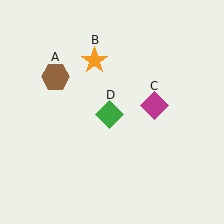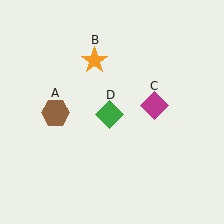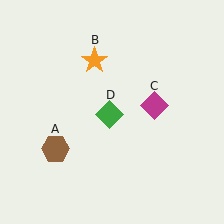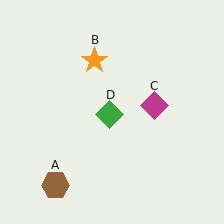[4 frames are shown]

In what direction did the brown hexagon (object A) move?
The brown hexagon (object A) moved down.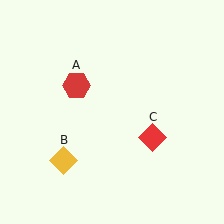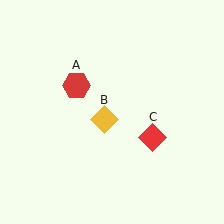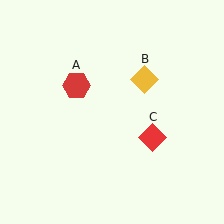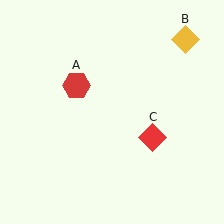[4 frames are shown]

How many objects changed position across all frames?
1 object changed position: yellow diamond (object B).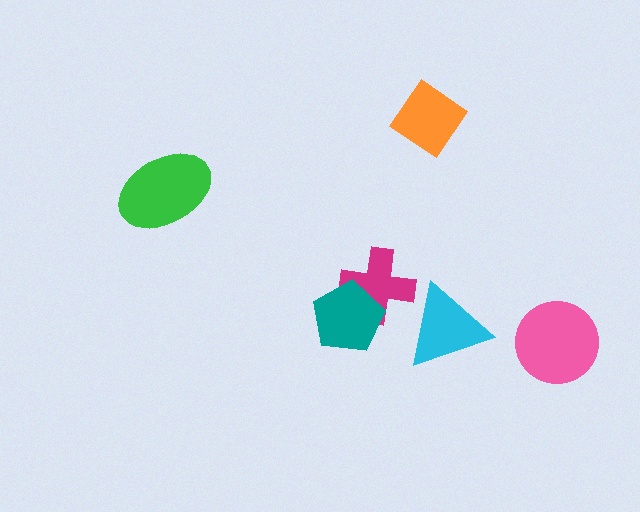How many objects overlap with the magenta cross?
1 object overlaps with the magenta cross.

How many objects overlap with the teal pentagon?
1 object overlaps with the teal pentagon.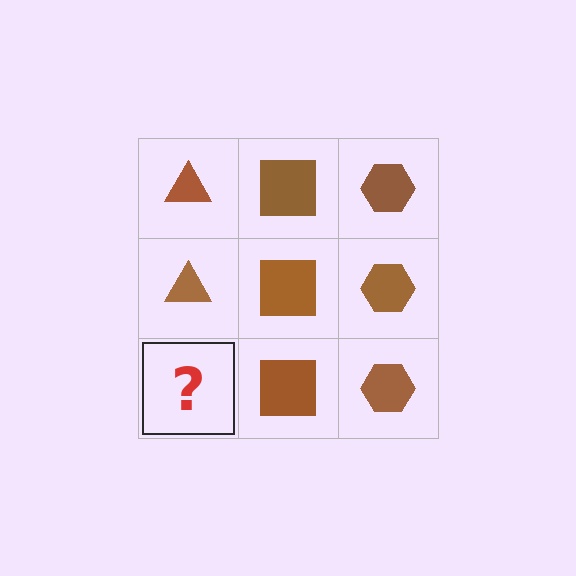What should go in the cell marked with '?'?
The missing cell should contain a brown triangle.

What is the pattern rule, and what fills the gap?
The rule is that each column has a consistent shape. The gap should be filled with a brown triangle.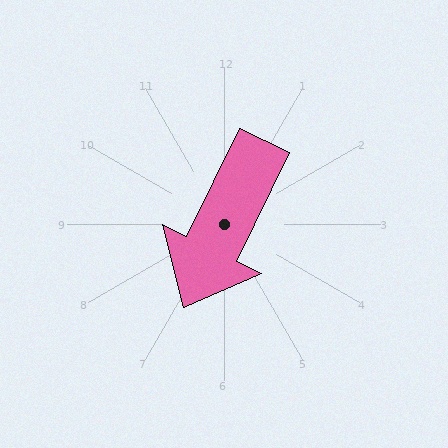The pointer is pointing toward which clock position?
Roughly 7 o'clock.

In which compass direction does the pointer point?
Southwest.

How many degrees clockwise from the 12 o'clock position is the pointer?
Approximately 206 degrees.